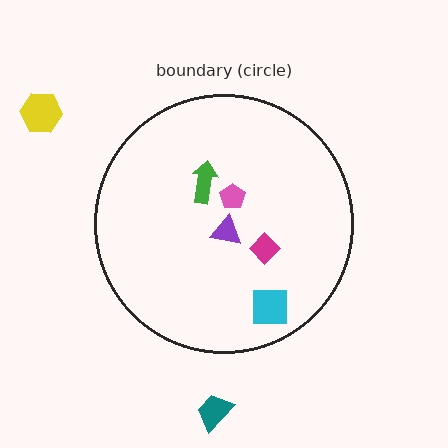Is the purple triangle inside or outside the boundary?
Inside.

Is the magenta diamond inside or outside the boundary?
Inside.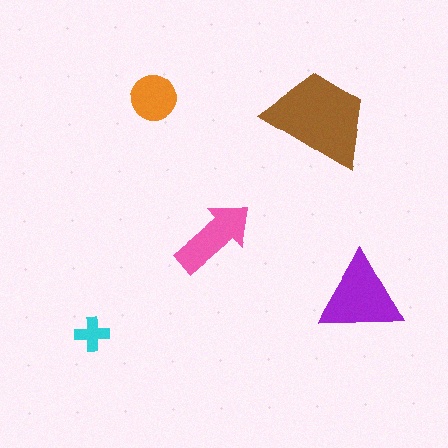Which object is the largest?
The brown trapezoid.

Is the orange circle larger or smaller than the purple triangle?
Smaller.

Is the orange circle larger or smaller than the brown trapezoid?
Smaller.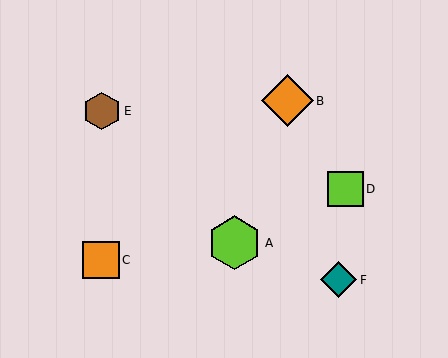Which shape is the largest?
The lime hexagon (labeled A) is the largest.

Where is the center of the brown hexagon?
The center of the brown hexagon is at (102, 111).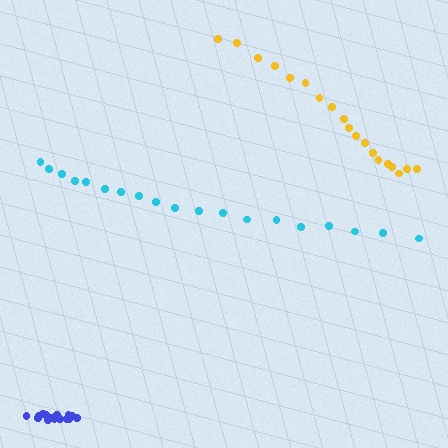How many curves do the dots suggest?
There are 3 distinct paths.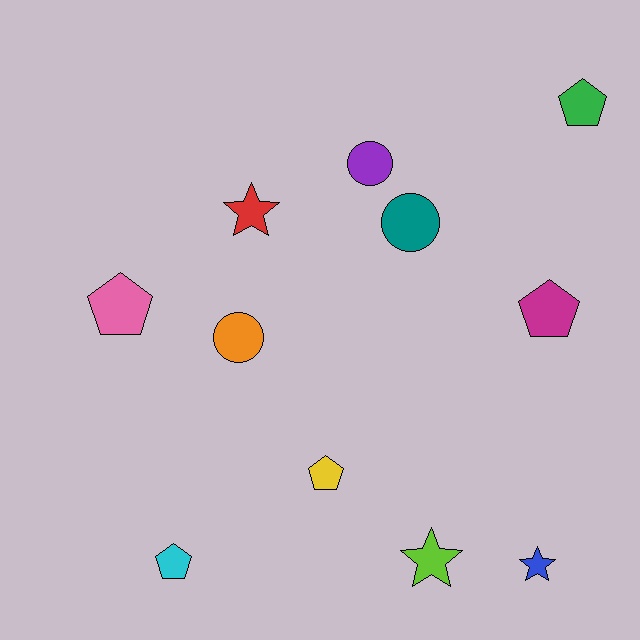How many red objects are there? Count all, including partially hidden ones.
There is 1 red object.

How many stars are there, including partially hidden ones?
There are 3 stars.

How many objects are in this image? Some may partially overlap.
There are 11 objects.